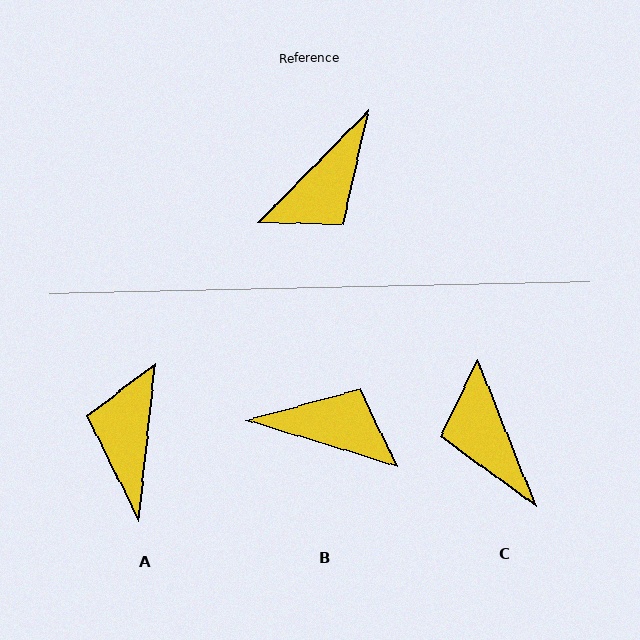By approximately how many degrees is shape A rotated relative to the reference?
Approximately 141 degrees clockwise.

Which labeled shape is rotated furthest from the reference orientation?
A, about 141 degrees away.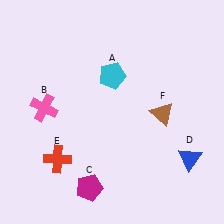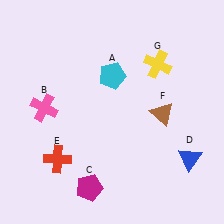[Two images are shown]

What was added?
A yellow cross (G) was added in Image 2.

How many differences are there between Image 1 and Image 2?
There is 1 difference between the two images.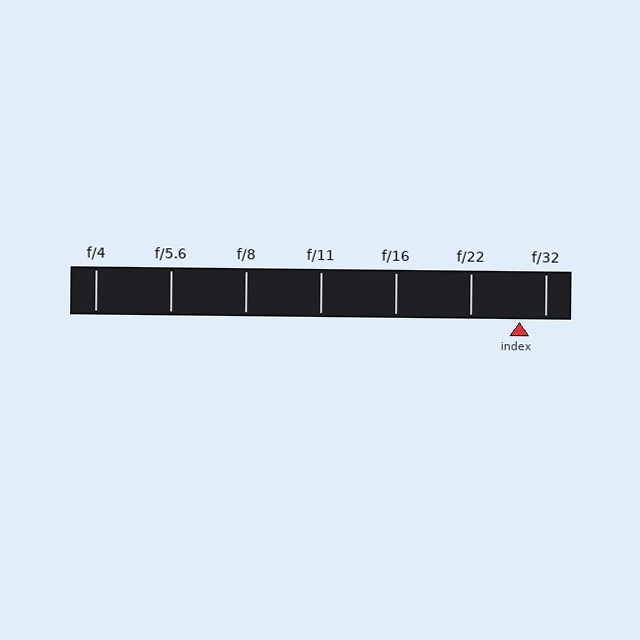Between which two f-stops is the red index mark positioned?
The index mark is between f/22 and f/32.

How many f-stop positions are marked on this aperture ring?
There are 7 f-stop positions marked.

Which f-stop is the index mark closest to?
The index mark is closest to f/32.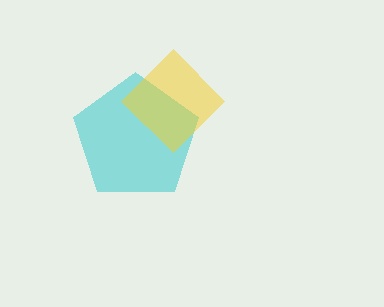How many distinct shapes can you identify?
There are 2 distinct shapes: a cyan pentagon, a yellow diamond.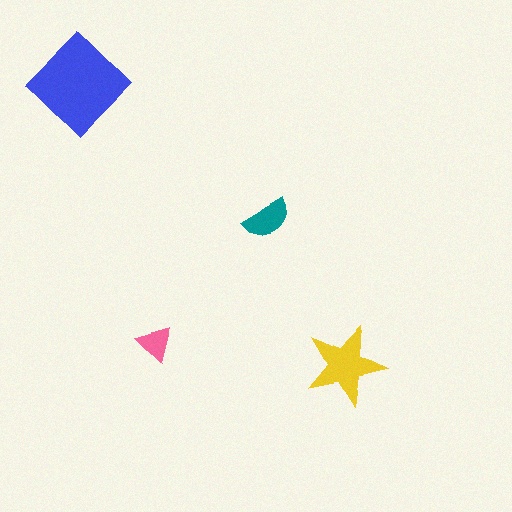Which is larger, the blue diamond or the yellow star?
The blue diamond.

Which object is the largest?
The blue diamond.